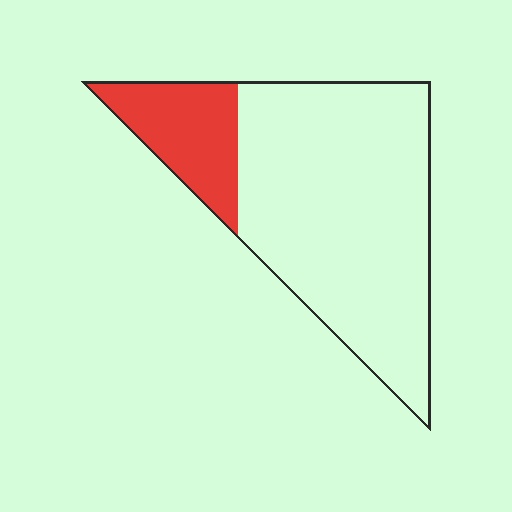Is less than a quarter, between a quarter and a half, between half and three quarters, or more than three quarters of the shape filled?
Less than a quarter.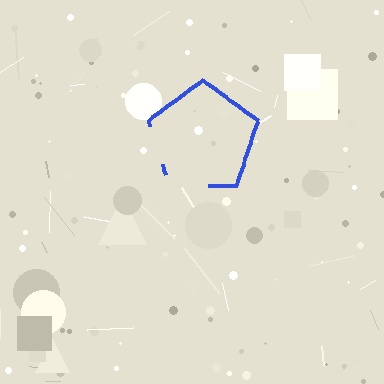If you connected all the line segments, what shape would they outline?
They would outline a pentagon.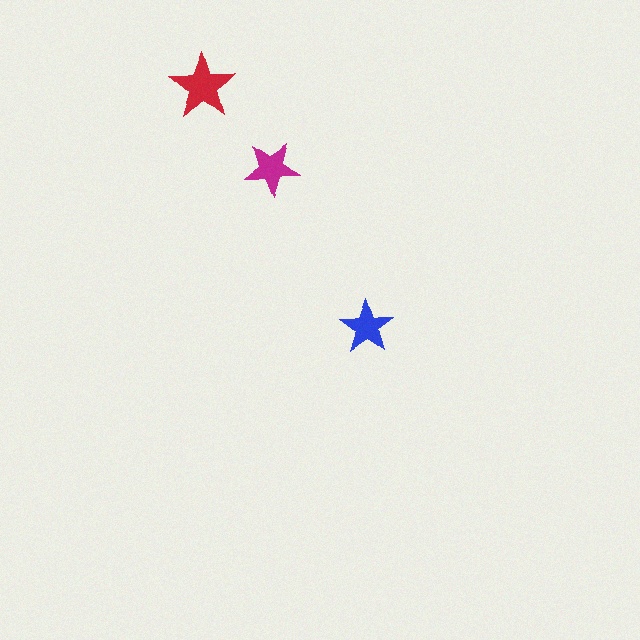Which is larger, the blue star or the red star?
The red one.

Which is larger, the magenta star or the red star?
The red one.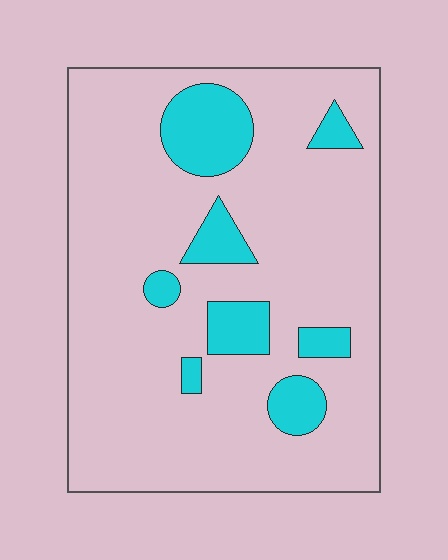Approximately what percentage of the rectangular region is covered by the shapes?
Approximately 15%.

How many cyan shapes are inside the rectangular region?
8.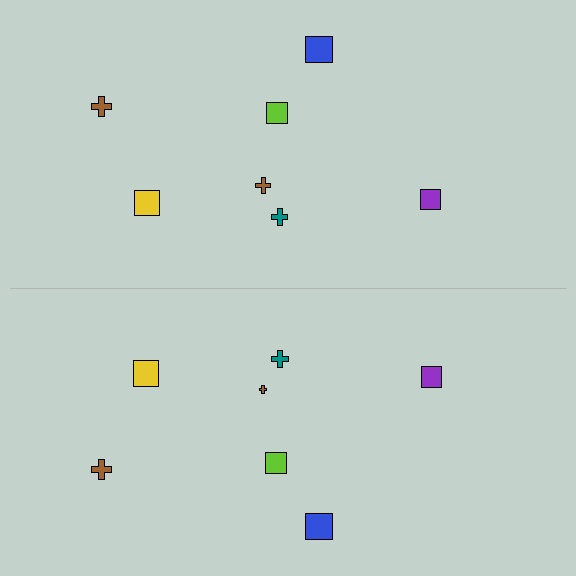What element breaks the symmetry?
The brown cross on the bottom side has a different size than its mirror counterpart.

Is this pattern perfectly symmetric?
No, the pattern is not perfectly symmetric. The brown cross on the bottom side has a different size than its mirror counterpart.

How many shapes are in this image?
There are 14 shapes in this image.